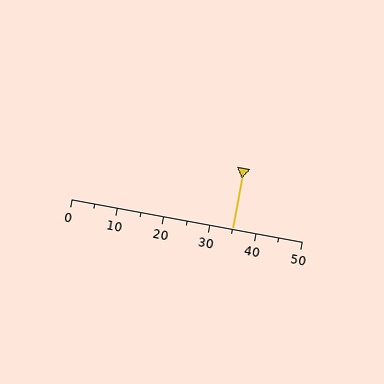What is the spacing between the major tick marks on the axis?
The major ticks are spaced 10 apart.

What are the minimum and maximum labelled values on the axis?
The axis runs from 0 to 50.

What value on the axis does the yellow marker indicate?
The marker indicates approximately 35.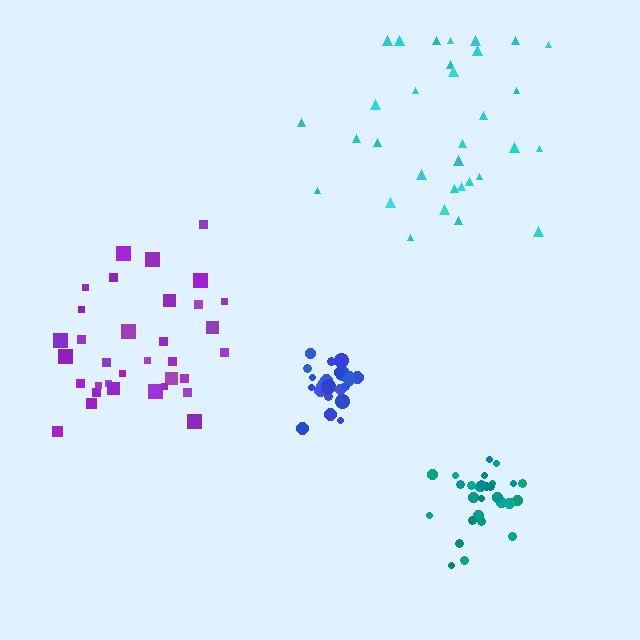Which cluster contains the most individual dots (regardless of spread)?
Purple (34).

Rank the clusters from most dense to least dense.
teal, blue, purple, cyan.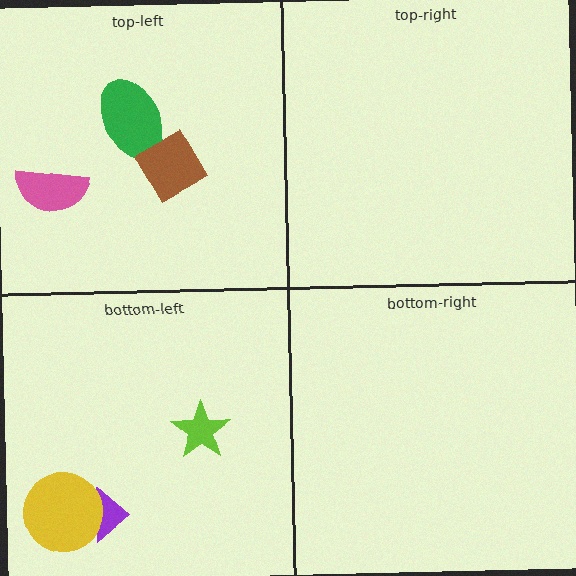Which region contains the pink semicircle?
The top-left region.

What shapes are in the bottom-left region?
The lime star, the purple arrow, the yellow circle.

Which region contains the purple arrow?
The bottom-left region.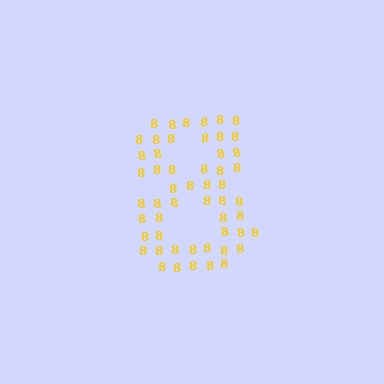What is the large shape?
The large shape is the digit 8.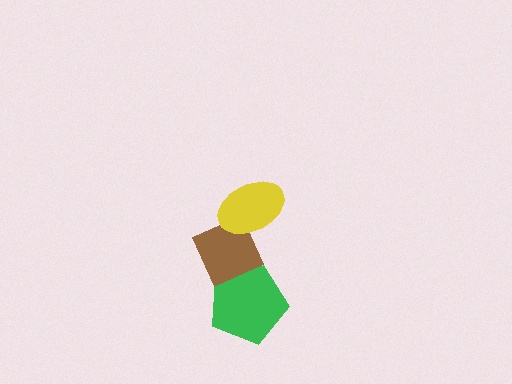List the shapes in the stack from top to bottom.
From top to bottom: the yellow ellipse, the brown diamond, the green pentagon.